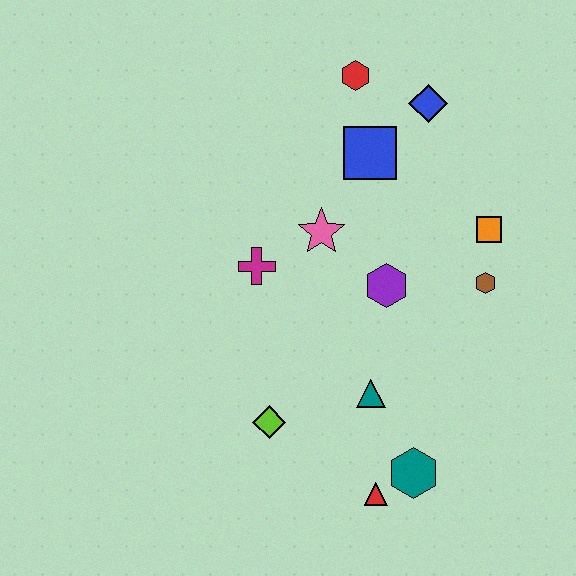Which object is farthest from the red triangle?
The red hexagon is farthest from the red triangle.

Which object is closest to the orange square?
The brown hexagon is closest to the orange square.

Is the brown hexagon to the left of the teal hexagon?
No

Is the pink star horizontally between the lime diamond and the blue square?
Yes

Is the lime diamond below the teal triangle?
Yes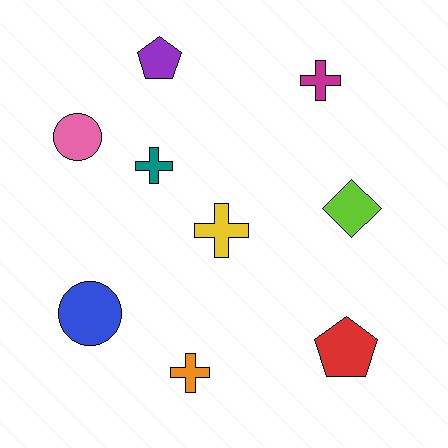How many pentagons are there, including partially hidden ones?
There are 2 pentagons.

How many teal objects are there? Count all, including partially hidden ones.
There is 1 teal object.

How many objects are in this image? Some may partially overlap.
There are 9 objects.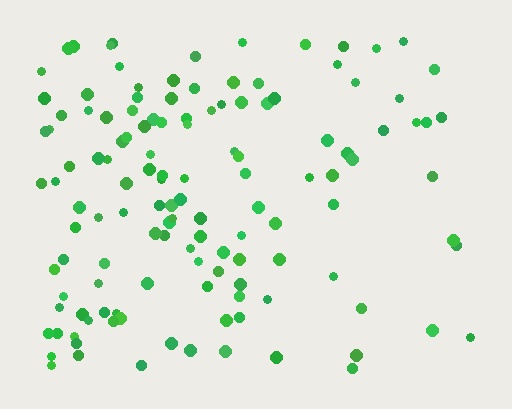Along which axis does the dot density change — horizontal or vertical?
Horizontal.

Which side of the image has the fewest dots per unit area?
The right.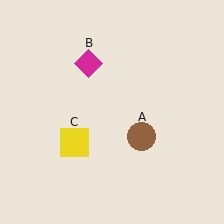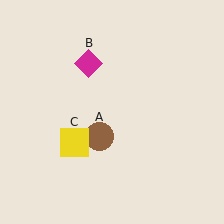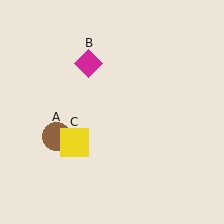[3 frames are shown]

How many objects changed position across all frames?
1 object changed position: brown circle (object A).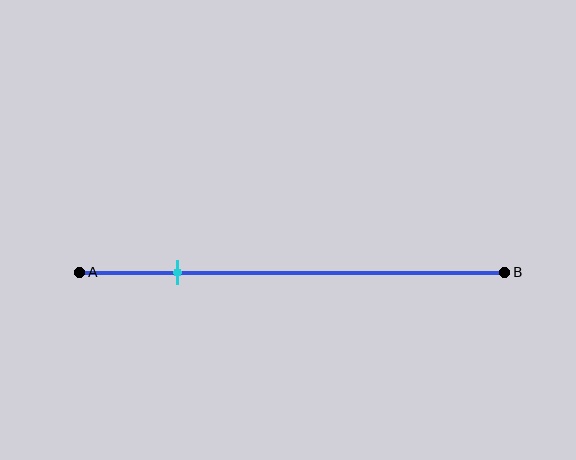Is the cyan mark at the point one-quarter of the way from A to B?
Yes, the mark is approximately at the one-quarter point.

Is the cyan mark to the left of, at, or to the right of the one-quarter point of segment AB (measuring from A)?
The cyan mark is approximately at the one-quarter point of segment AB.